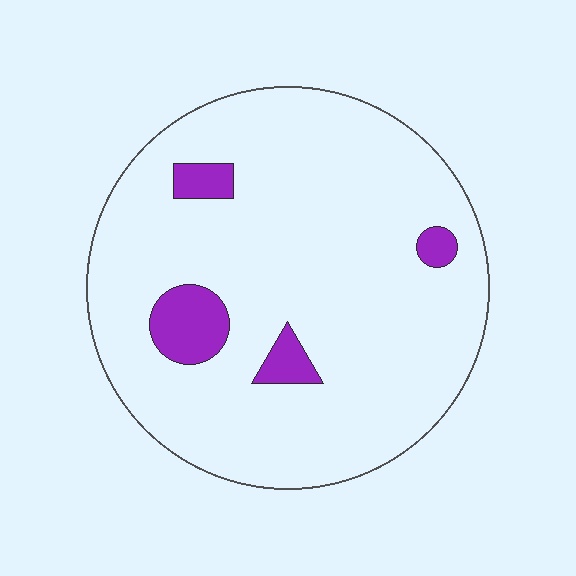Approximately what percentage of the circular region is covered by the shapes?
Approximately 10%.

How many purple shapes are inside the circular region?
4.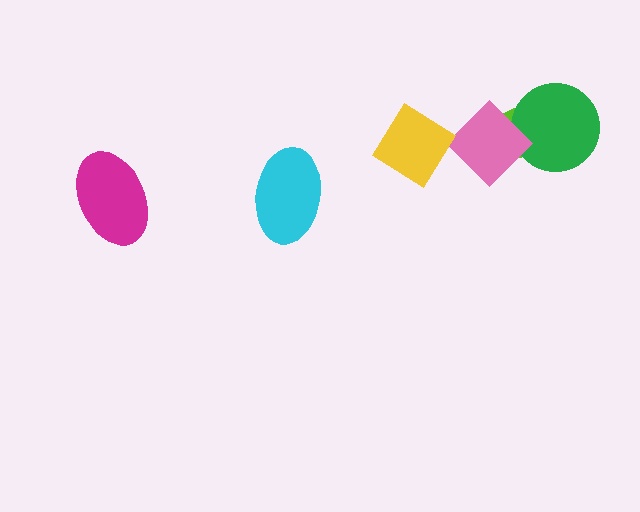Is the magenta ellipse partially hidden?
No, no other shape covers it.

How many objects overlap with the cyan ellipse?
0 objects overlap with the cyan ellipse.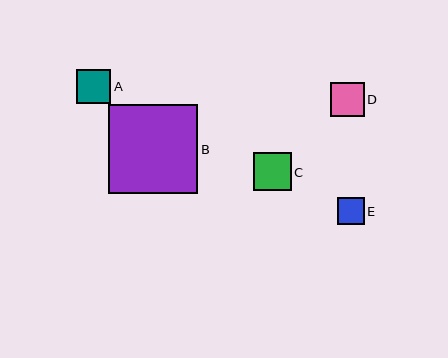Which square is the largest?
Square B is the largest with a size of approximately 89 pixels.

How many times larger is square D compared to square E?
Square D is approximately 1.2 times the size of square E.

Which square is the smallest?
Square E is the smallest with a size of approximately 27 pixels.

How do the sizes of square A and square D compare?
Square A and square D are approximately the same size.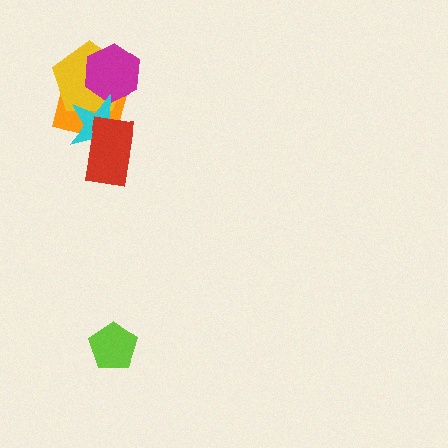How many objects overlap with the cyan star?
4 objects overlap with the cyan star.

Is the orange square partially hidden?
Yes, it is partially covered by another shape.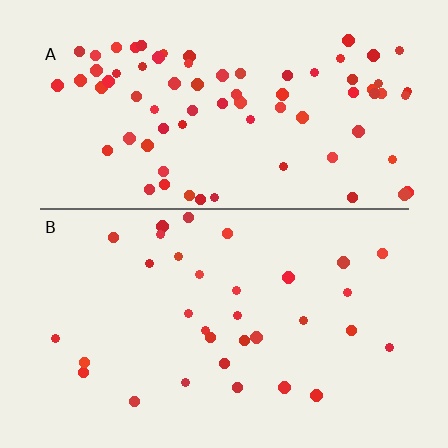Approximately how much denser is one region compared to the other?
Approximately 2.4× — region A over region B.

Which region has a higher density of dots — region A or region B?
A (the top).